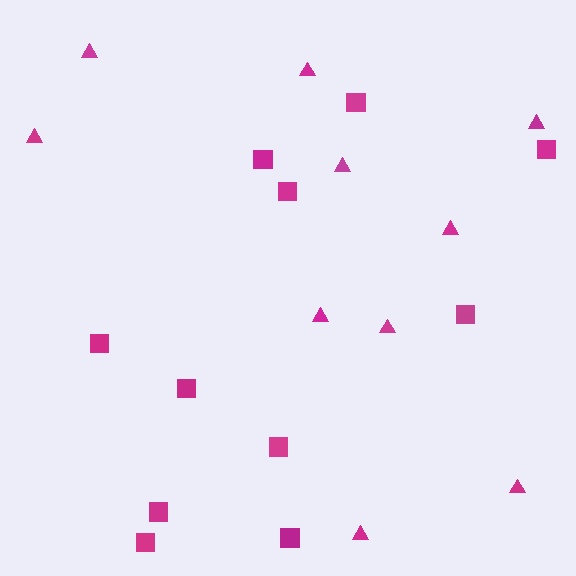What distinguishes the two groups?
There are 2 groups: one group of squares (11) and one group of triangles (10).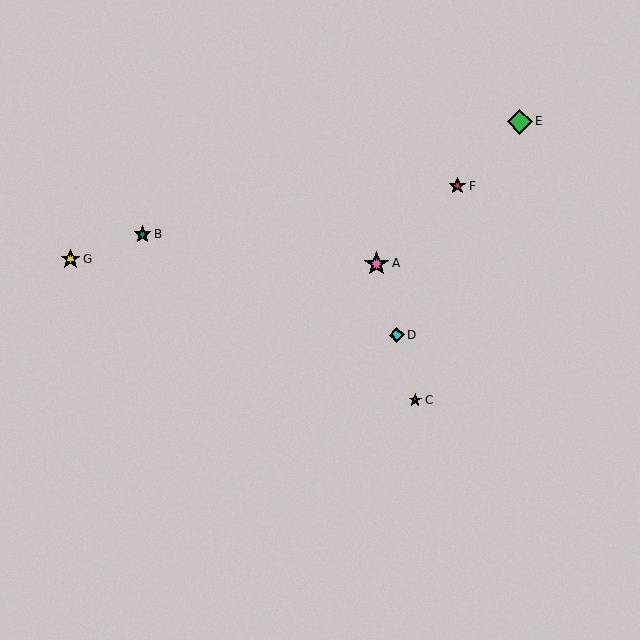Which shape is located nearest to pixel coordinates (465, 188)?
The red star (labeled F) at (457, 186) is nearest to that location.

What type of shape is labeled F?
Shape F is a red star.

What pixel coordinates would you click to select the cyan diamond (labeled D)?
Click at (397, 335) to select the cyan diamond D.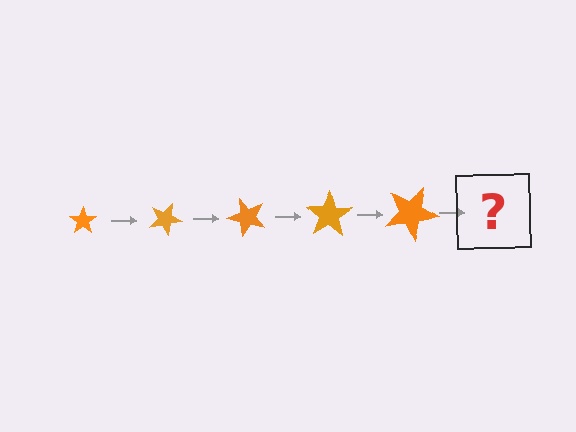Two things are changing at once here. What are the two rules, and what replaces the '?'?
The two rules are that the star grows larger each step and it rotates 25 degrees each step. The '?' should be a star, larger than the previous one and rotated 125 degrees from the start.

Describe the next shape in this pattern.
It should be a star, larger than the previous one and rotated 125 degrees from the start.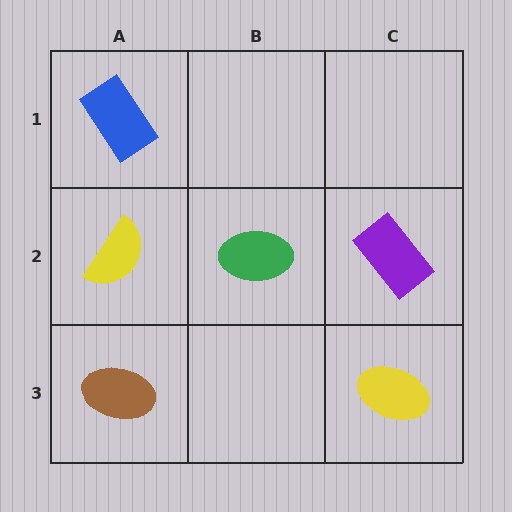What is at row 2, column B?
A green ellipse.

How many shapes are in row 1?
1 shape.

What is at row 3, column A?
A brown ellipse.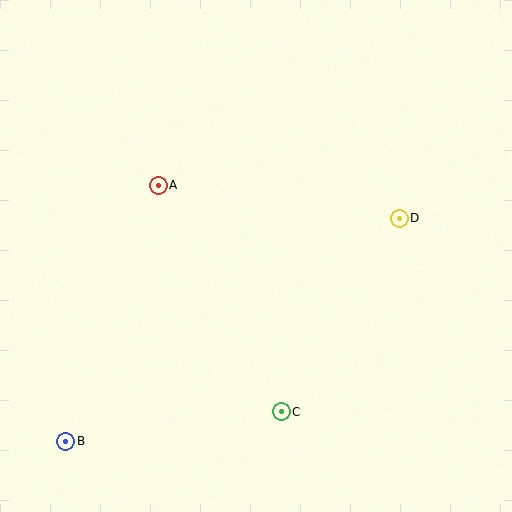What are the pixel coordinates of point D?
Point D is at (399, 218).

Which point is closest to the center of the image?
Point A at (158, 185) is closest to the center.